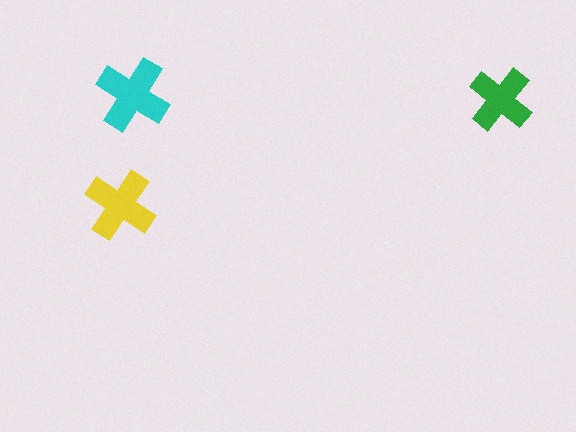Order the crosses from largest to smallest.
the cyan one, the yellow one, the green one.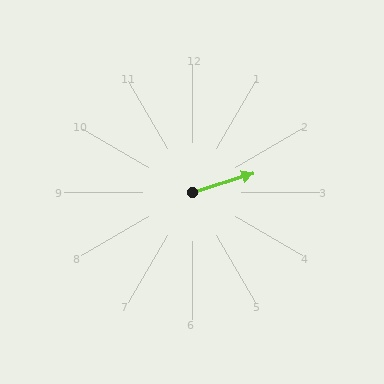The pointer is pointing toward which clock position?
Roughly 2 o'clock.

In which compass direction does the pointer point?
East.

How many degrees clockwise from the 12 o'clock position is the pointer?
Approximately 73 degrees.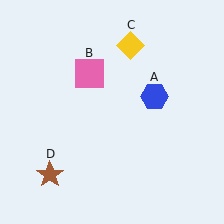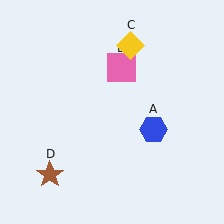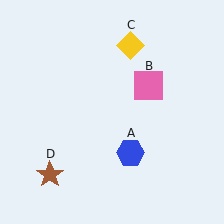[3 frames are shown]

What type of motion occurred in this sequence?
The blue hexagon (object A), pink square (object B) rotated clockwise around the center of the scene.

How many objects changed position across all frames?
2 objects changed position: blue hexagon (object A), pink square (object B).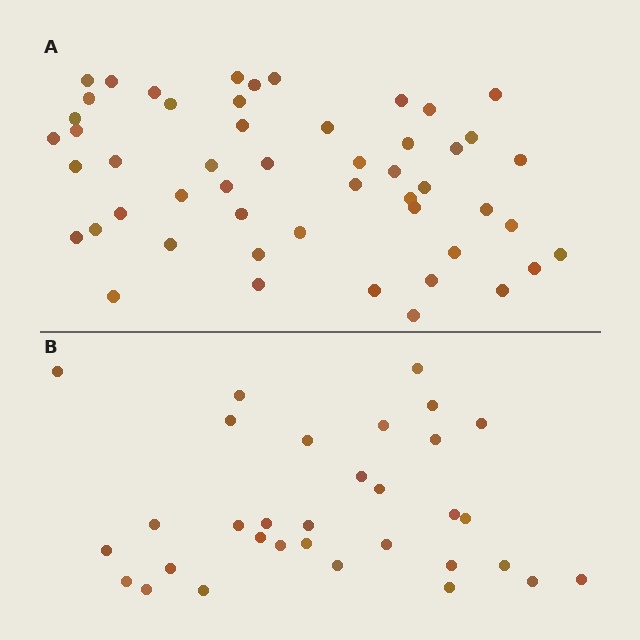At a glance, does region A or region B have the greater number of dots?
Region A (the top region) has more dots.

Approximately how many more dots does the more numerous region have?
Region A has approximately 20 more dots than region B.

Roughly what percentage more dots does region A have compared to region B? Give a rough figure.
About 60% more.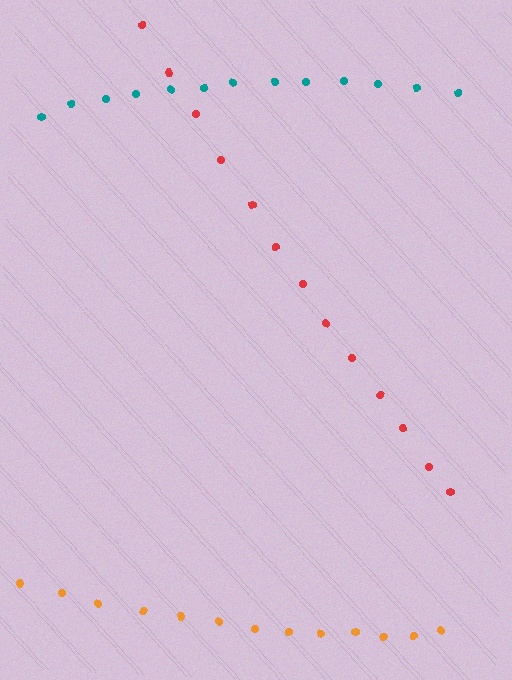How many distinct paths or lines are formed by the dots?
There are 3 distinct paths.